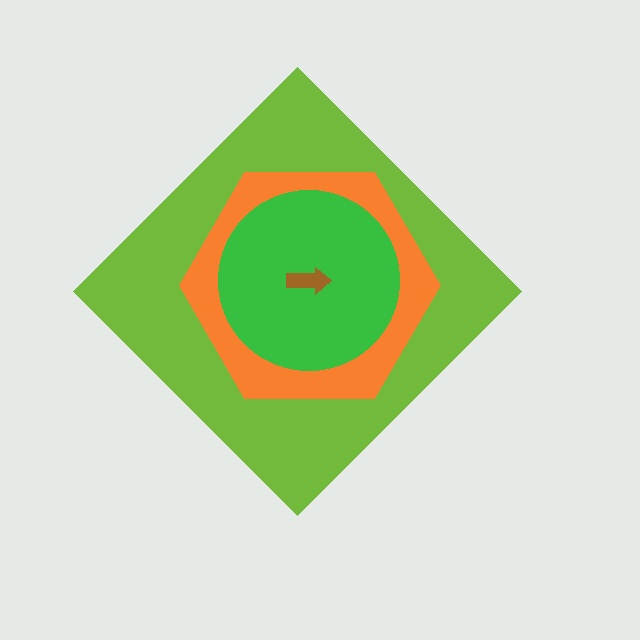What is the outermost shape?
The lime diamond.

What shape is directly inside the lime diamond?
The orange hexagon.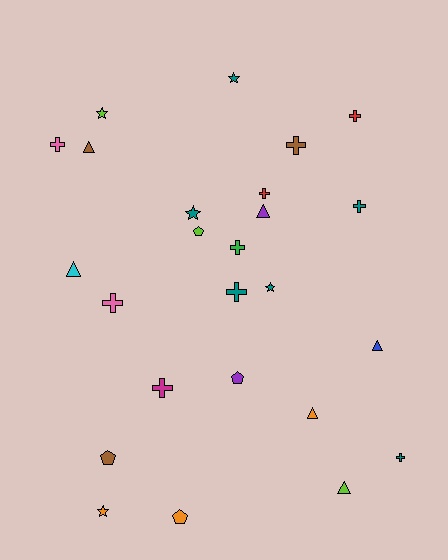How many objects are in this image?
There are 25 objects.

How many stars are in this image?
There are 5 stars.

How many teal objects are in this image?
There are 6 teal objects.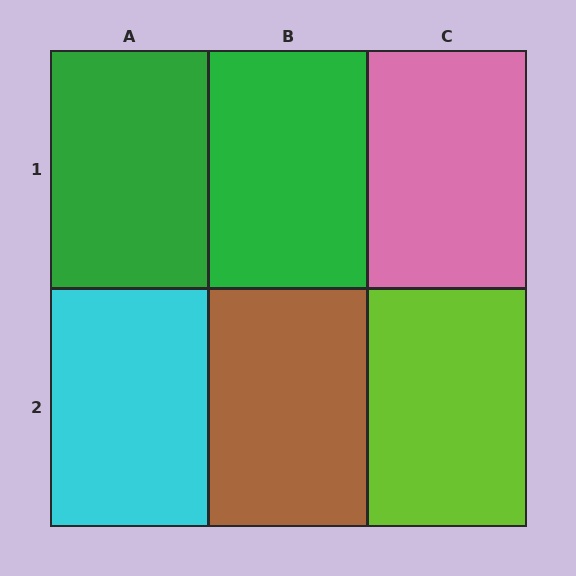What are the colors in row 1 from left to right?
Green, green, pink.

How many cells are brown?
1 cell is brown.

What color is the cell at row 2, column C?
Lime.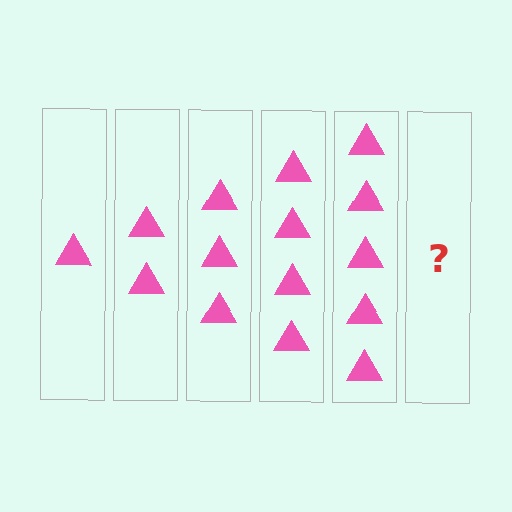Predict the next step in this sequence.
The next step is 6 triangles.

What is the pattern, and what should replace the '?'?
The pattern is that each step adds one more triangle. The '?' should be 6 triangles.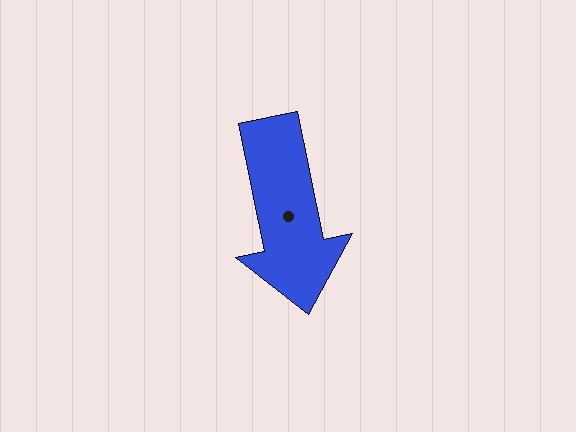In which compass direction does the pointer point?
South.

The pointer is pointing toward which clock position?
Roughly 6 o'clock.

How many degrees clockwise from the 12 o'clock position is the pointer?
Approximately 168 degrees.